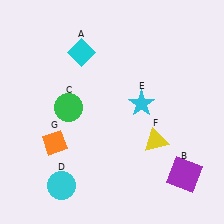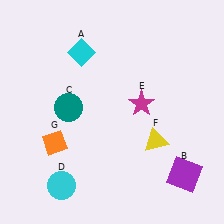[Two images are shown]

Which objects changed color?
C changed from green to teal. E changed from cyan to magenta.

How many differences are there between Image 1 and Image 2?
There are 2 differences between the two images.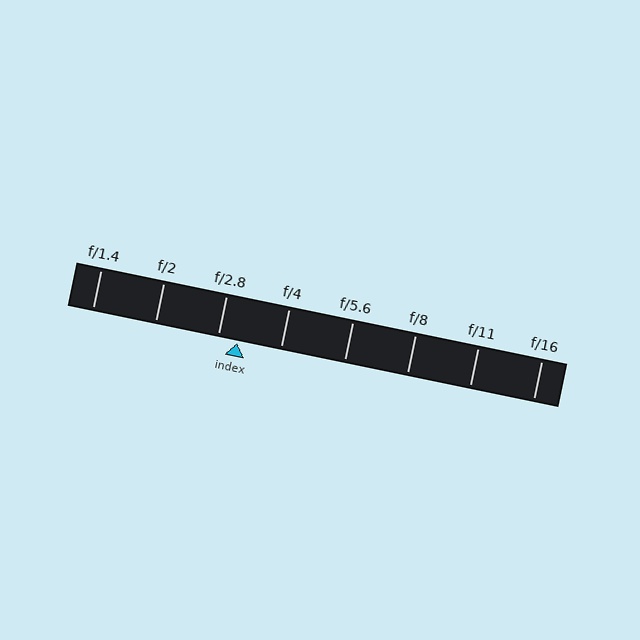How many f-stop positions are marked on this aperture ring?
There are 8 f-stop positions marked.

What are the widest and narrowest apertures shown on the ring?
The widest aperture shown is f/1.4 and the narrowest is f/16.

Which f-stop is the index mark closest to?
The index mark is closest to f/2.8.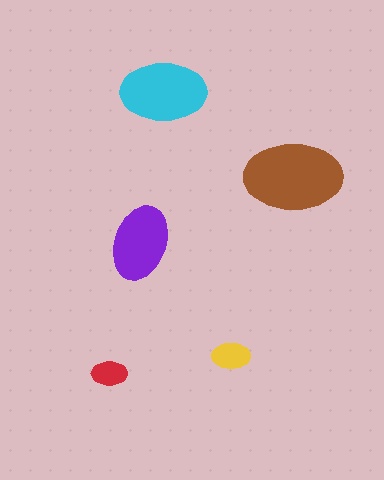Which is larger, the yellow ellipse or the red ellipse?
The yellow one.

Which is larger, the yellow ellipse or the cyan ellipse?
The cyan one.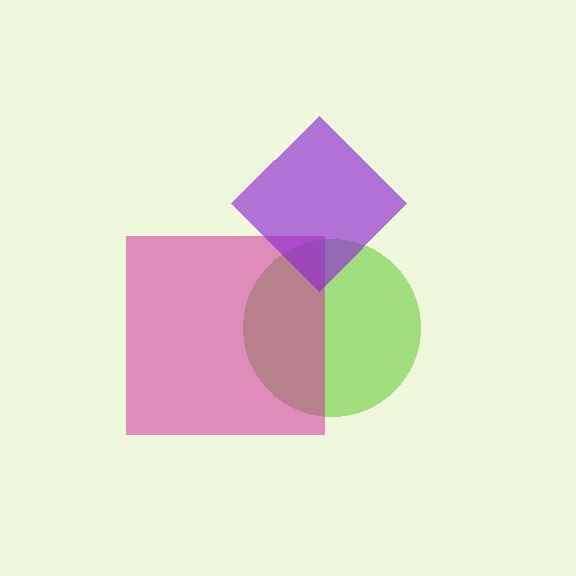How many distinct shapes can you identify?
There are 3 distinct shapes: a lime circle, a magenta square, a purple diamond.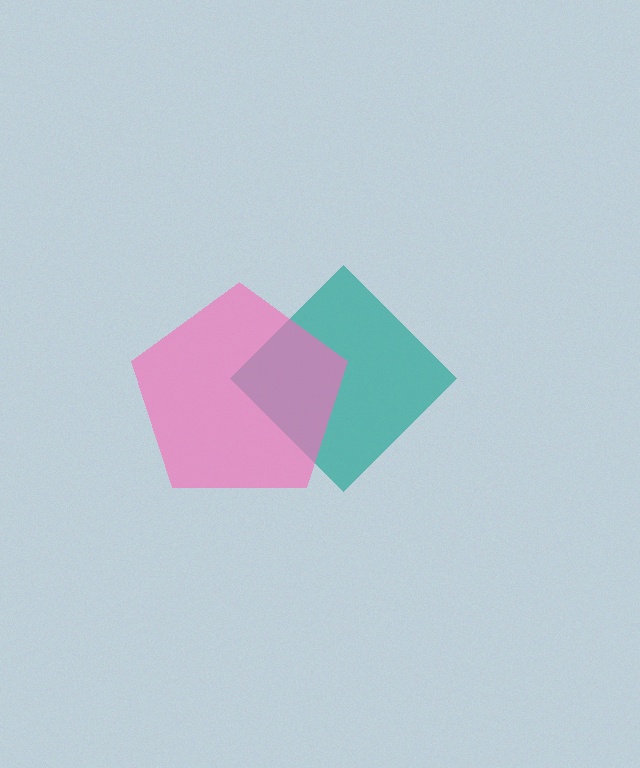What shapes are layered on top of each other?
The layered shapes are: a teal diamond, a pink pentagon.